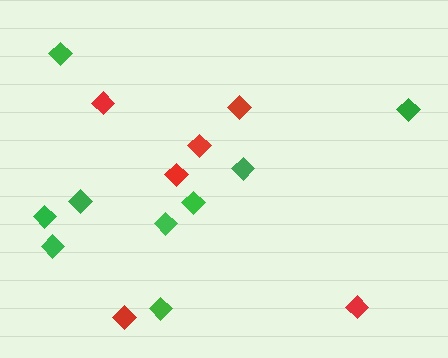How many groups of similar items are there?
There are 2 groups: one group of green diamonds (9) and one group of red diamonds (6).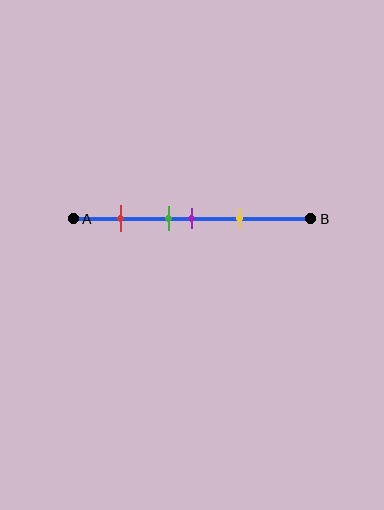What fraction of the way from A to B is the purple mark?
The purple mark is approximately 50% (0.5) of the way from A to B.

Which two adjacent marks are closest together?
The green and purple marks are the closest adjacent pair.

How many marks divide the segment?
There are 4 marks dividing the segment.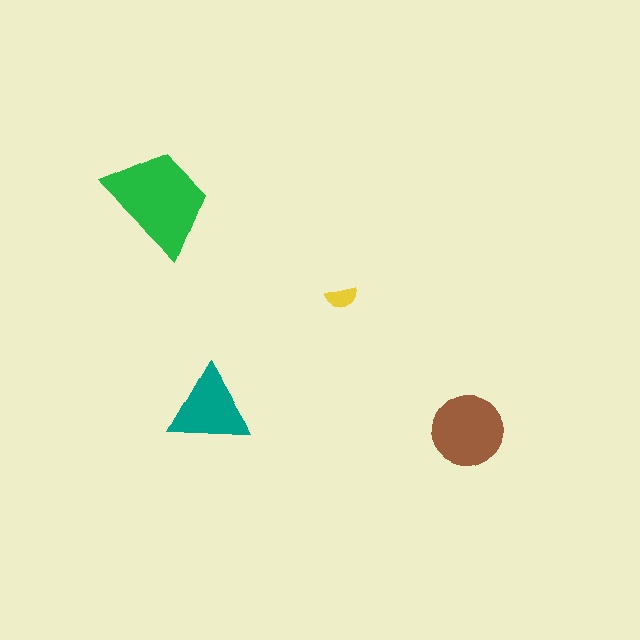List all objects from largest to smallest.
The green trapezoid, the brown circle, the teal triangle, the yellow semicircle.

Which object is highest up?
The green trapezoid is topmost.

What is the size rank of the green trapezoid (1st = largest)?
1st.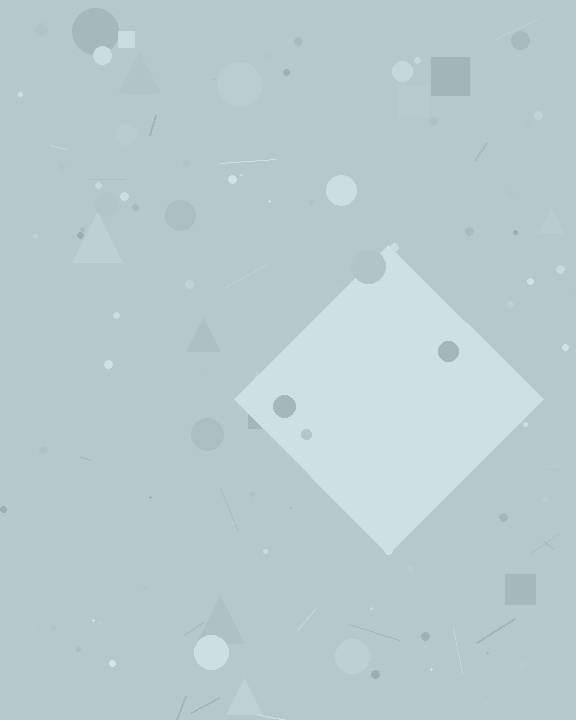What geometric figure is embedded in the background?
A diamond is embedded in the background.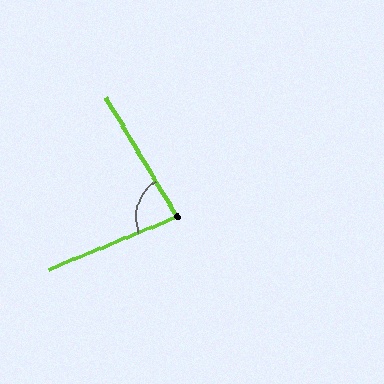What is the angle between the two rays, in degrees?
Approximately 81 degrees.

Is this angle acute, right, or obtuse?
It is acute.